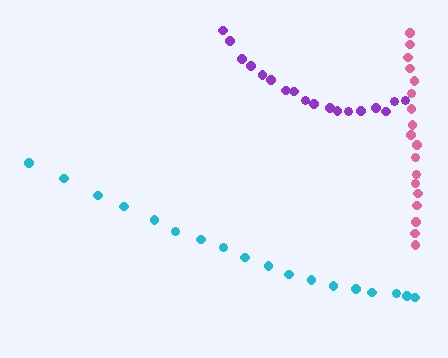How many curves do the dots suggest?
There are 3 distinct paths.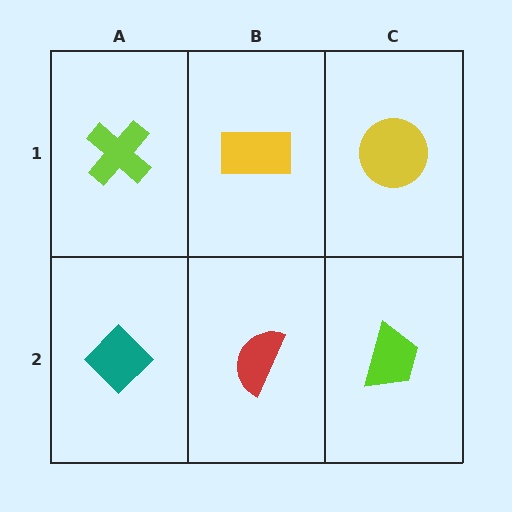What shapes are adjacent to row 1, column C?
A lime trapezoid (row 2, column C), a yellow rectangle (row 1, column B).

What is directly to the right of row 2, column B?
A lime trapezoid.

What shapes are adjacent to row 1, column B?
A red semicircle (row 2, column B), a lime cross (row 1, column A), a yellow circle (row 1, column C).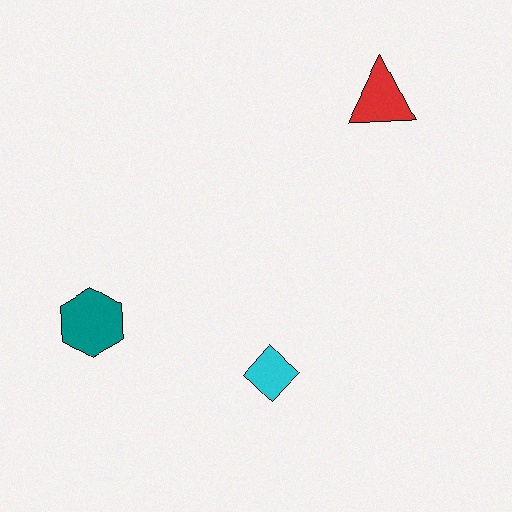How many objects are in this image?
There are 3 objects.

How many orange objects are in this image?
There are no orange objects.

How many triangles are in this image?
There is 1 triangle.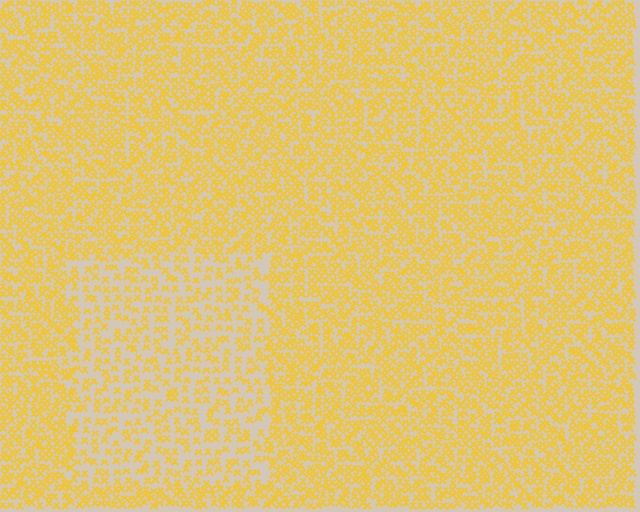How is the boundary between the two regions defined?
The boundary is defined by a change in element density (approximately 1.8x ratio). All elements are the same color, size, and shape.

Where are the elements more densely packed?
The elements are more densely packed outside the rectangle boundary.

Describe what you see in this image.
The image contains small yellow elements arranged at two different densities. A rectangle-shaped region is visible where the elements are less densely packed than the surrounding area.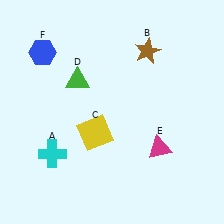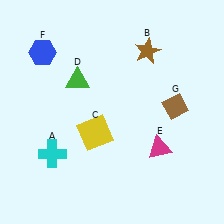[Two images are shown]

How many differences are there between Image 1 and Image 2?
There is 1 difference between the two images.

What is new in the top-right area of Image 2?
A brown diamond (G) was added in the top-right area of Image 2.